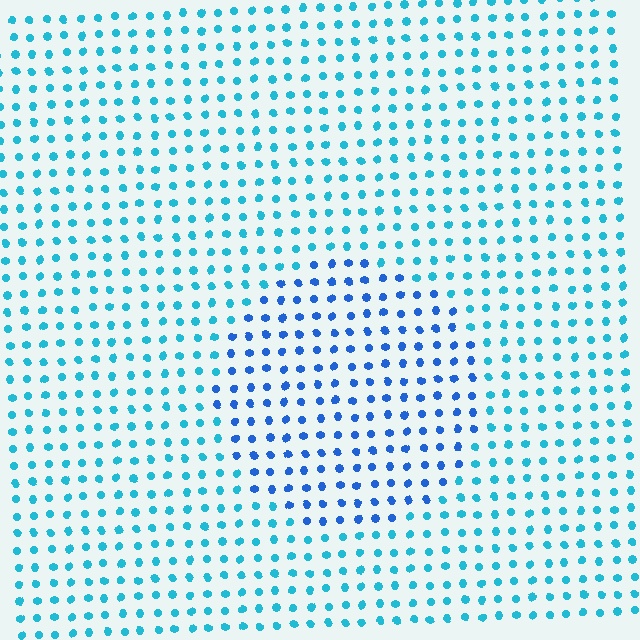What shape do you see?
I see a circle.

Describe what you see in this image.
The image is filled with small cyan elements in a uniform arrangement. A circle-shaped region is visible where the elements are tinted to a slightly different hue, forming a subtle color boundary.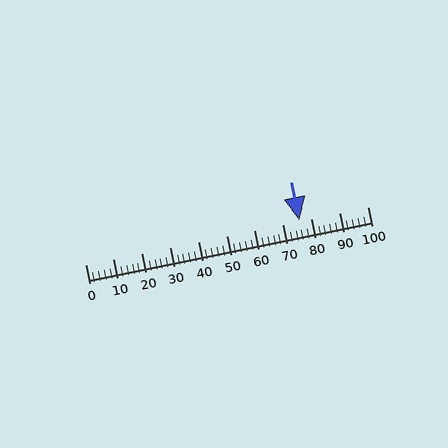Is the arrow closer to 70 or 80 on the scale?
The arrow is closer to 80.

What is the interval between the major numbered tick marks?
The major tick marks are spaced 10 units apart.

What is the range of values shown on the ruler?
The ruler shows values from 0 to 100.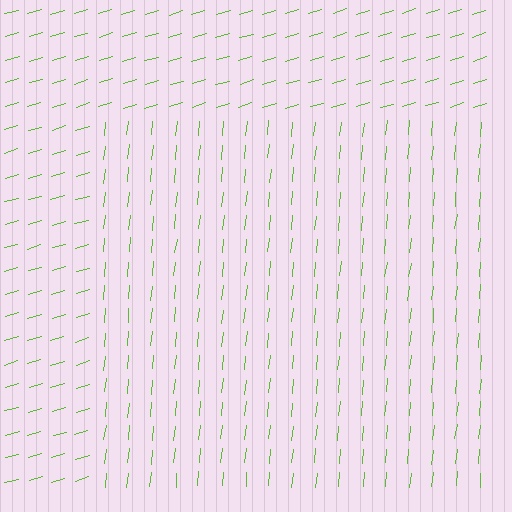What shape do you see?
I see a rectangle.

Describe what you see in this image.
The image is filled with small lime line segments. A rectangle region in the image has lines oriented differently from the surrounding lines, creating a visible texture boundary.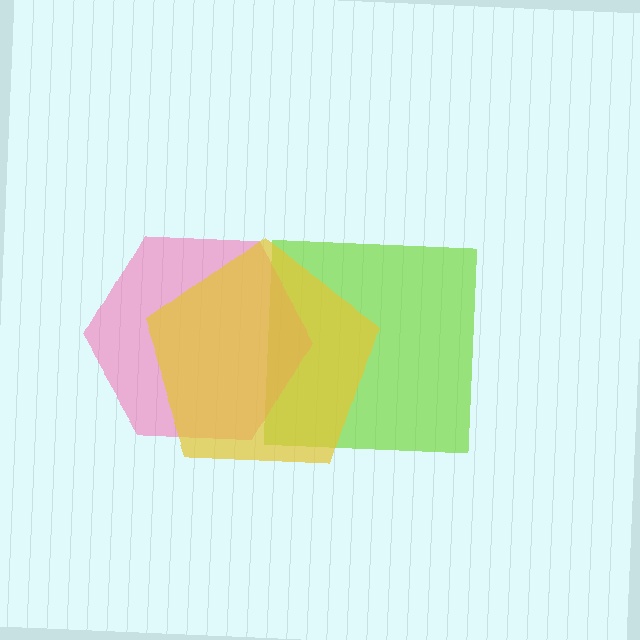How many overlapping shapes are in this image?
There are 3 overlapping shapes in the image.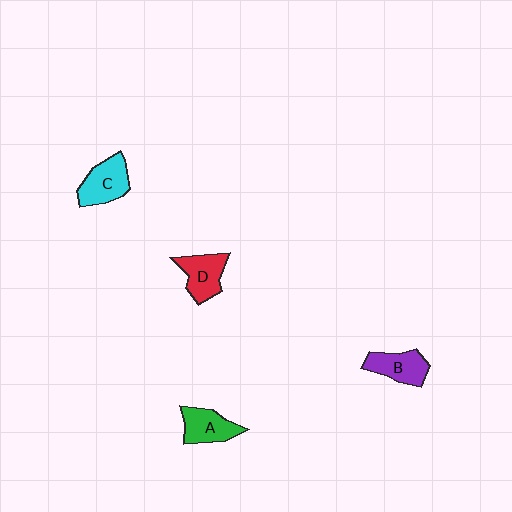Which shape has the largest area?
Shape C (cyan).